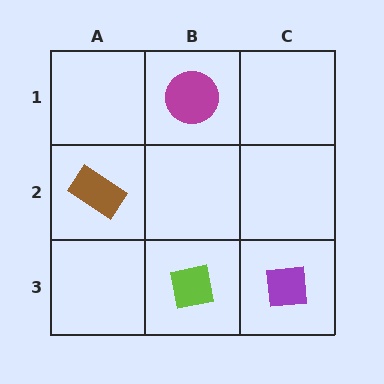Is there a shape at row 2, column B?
No, that cell is empty.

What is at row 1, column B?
A magenta circle.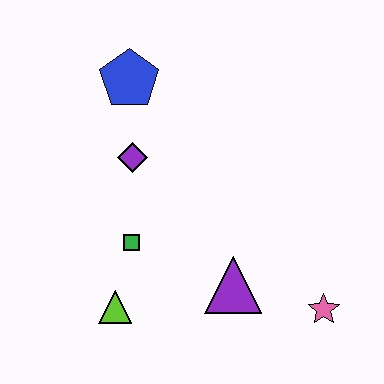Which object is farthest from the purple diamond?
The pink star is farthest from the purple diamond.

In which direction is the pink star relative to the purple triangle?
The pink star is to the right of the purple triangle.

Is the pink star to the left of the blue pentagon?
No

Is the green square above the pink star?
Yes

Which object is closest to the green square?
The lime triangle is closest to the green square.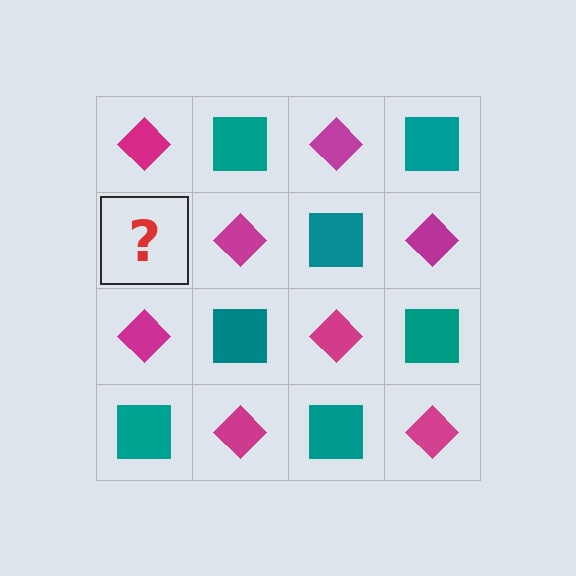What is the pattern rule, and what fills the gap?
The rule is that it alternates magenta diamond and teal square in a checkerboard pattern. The gap should be filled with a teal square.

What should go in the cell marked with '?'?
The missing cell should contain a teal square.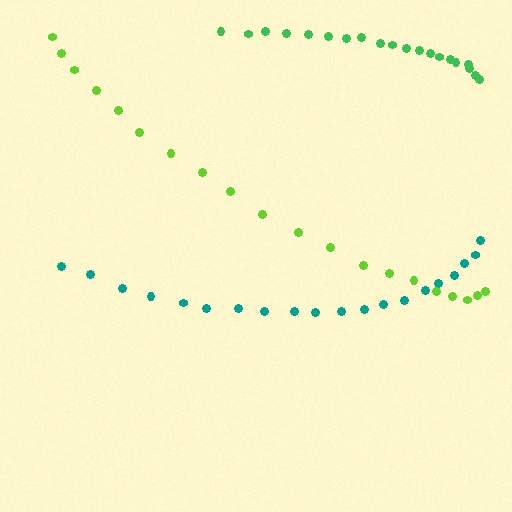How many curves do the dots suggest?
There are 3 distinct paths.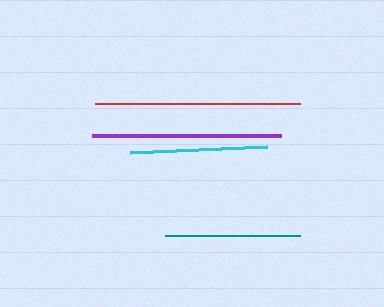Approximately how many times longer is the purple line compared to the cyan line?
The purple line is approximately 1.4 times the length of the cyan line.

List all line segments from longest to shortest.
From longest to shortest: red, purple, cyan, teal.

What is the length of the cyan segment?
The cyan segment is approximately 137 pixels long.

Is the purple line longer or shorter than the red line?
The red line is longer than the purple line.